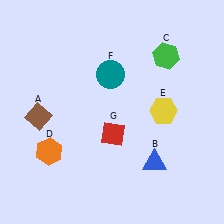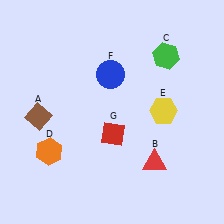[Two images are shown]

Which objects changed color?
B changed from blue to red. F changed from teal to blue.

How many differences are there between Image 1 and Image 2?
There are 2 differences between the two images.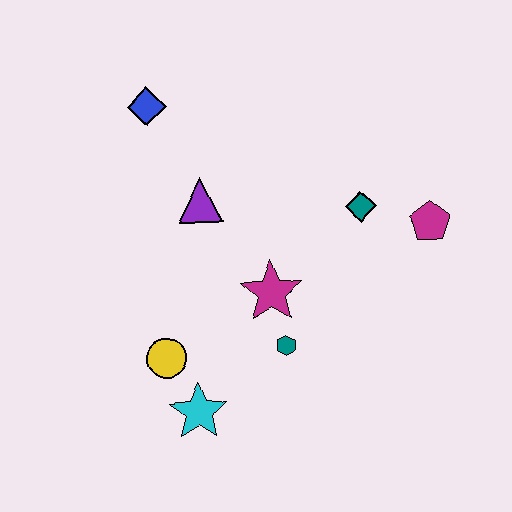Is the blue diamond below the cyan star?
No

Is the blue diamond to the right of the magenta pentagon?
No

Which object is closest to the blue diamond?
The purple triangle is closest to the blue diamond.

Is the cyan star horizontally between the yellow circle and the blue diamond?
No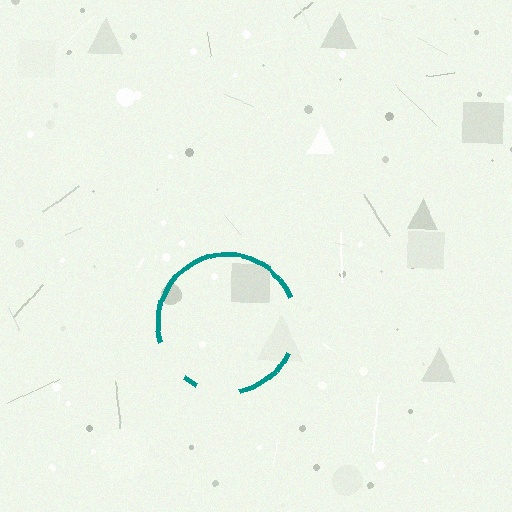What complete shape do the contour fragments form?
The contour fragments form a circle.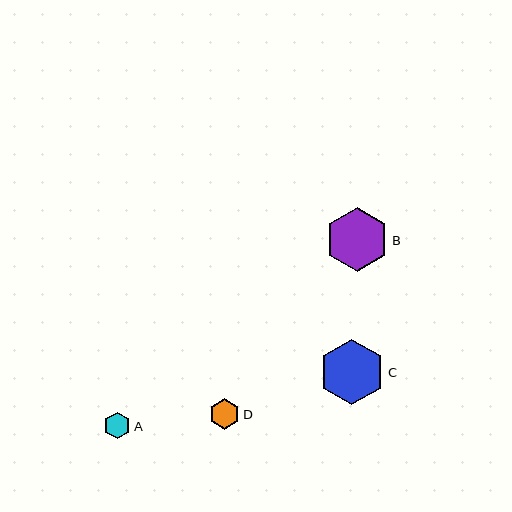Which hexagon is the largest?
Hexagon C is the largest with a size of approximately 66 pixels.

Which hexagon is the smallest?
Hexagon A is the smallest with a size of approximately 27 pixels.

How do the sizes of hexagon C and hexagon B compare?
Hexagon C and hexagon B are approximately the same size.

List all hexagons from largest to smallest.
From largest to smallest: C, B, D, A.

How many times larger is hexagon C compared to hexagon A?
Hexagon C is approximately 2.5 times the size of hexagon A.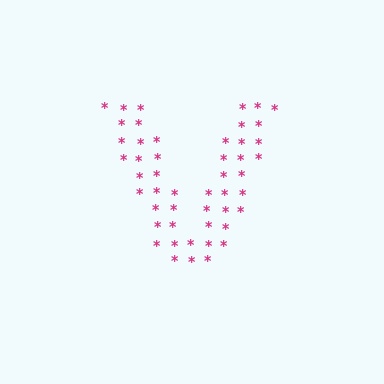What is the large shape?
The large shape is the letter V.